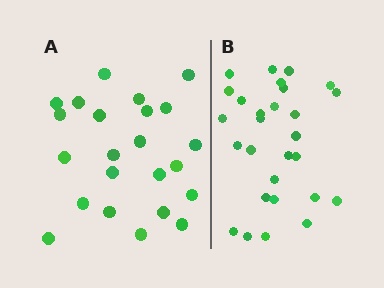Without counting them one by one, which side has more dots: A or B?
Region B (the right region) has more dots.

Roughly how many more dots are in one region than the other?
Region B has about 5 more dots than region A.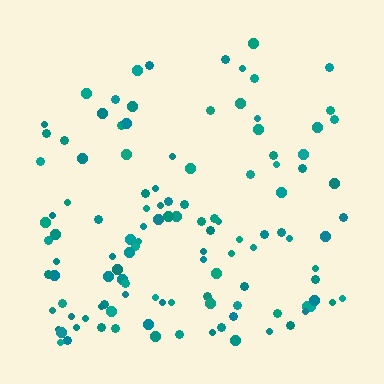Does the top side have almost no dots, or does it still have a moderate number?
Still a moderate number, just noticeably fewer than the bottom.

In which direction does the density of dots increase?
From top to bottom, with the bottom side densest.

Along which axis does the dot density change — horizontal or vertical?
Vertical.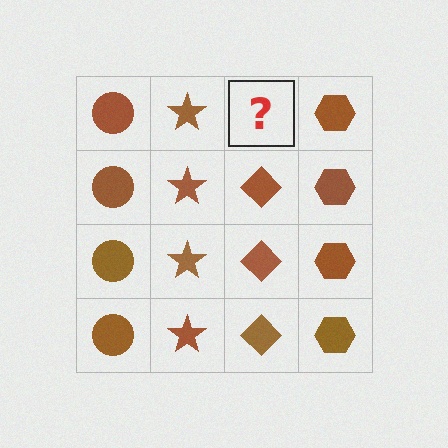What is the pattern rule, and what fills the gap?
The rule is that each column has a consistent shape. The gap should be filled with a brown diamond.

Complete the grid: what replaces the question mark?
The question mark should be replaced with a brown diamond.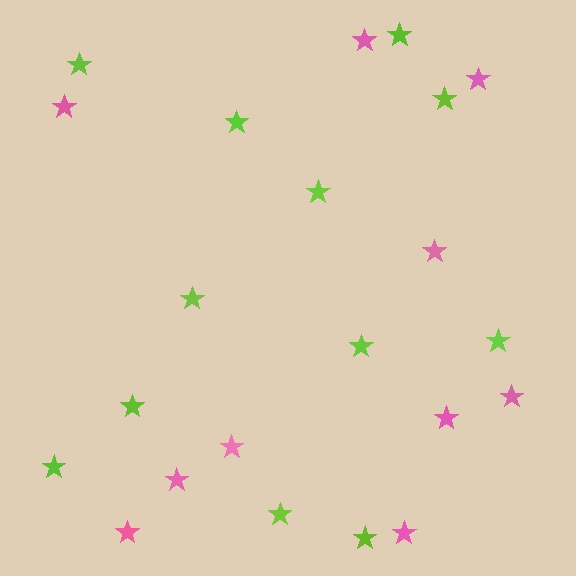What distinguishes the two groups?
There are 2 groups: one group of lime stars (12) and one group of pink stars (10).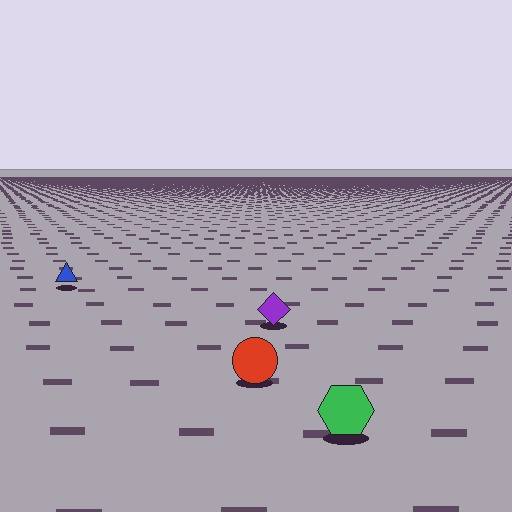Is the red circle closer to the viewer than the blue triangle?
Yes. The red circle is closer — you can tell from the texture gradient: the ground texture is coarser near it.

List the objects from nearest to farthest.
From nearest to farthest: the green hexagon, the red circle, the purple diamond, the blue triangle.